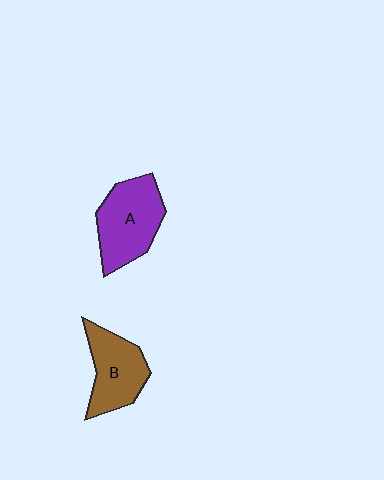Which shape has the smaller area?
Shape B (brown).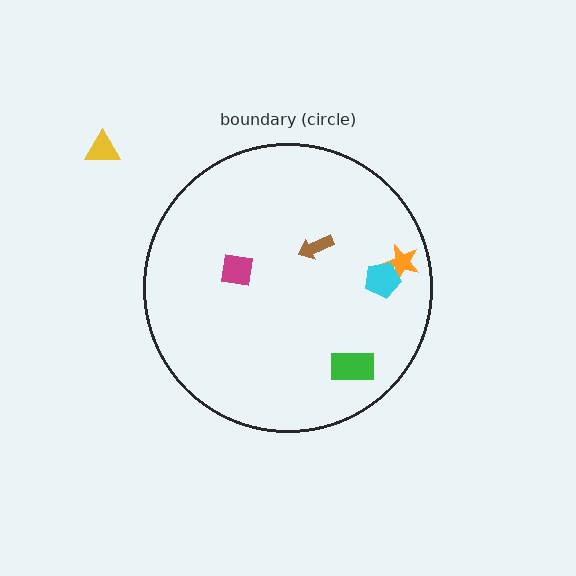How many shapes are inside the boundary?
5 inside, 1 outside.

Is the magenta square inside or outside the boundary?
Inside.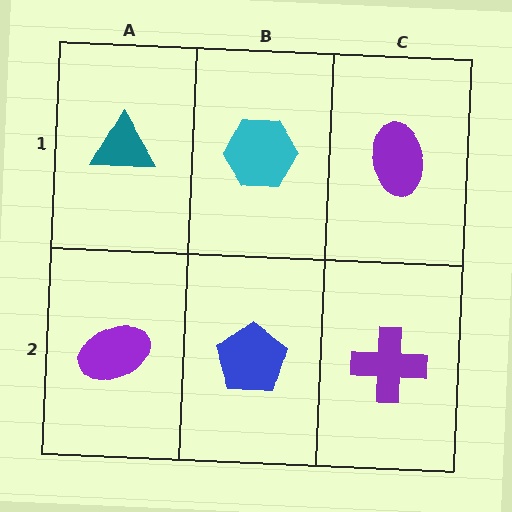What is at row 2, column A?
A purple ellipse.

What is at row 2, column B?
A blue pentagon.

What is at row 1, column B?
A cyan hexagon.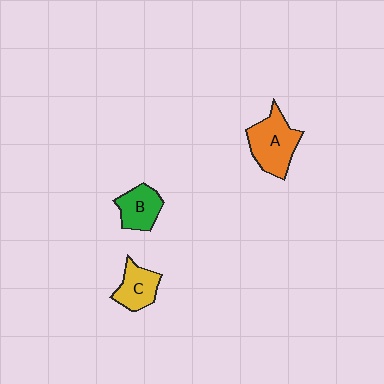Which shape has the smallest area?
Shape C (yellow).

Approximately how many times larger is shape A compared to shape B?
Approximately 1.5 times.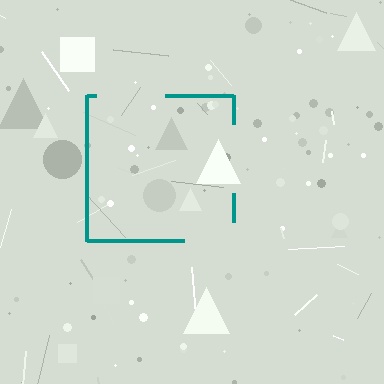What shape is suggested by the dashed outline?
The dashed outline suggests a square.